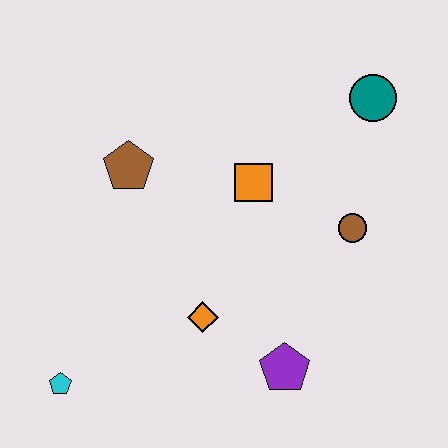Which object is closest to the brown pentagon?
The orange square is closest to the brown pentagon.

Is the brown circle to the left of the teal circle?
Yes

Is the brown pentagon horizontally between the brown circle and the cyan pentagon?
Yes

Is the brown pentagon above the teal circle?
No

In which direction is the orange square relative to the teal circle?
The orange square is to the left of the teal circle.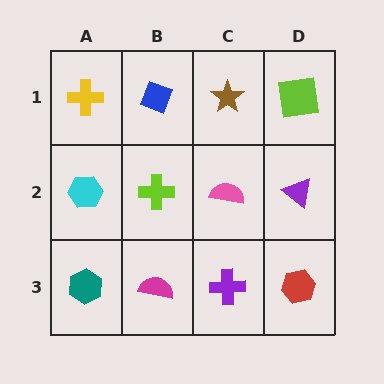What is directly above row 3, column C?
A pink semicircle.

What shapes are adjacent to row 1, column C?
A pink semicircle (row 2, column C), a blue diamond (row 1, column B), a lime square (row 1, column D).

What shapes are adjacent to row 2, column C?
A brown star (row 1, column C), a purple cross (row 3, column C), a lime cross (row 2, column B), a purple triangle (row 2, column D).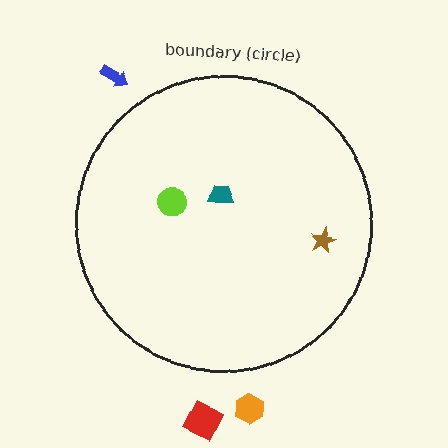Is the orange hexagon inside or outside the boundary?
Outside.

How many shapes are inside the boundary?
3 inside, 3 outside.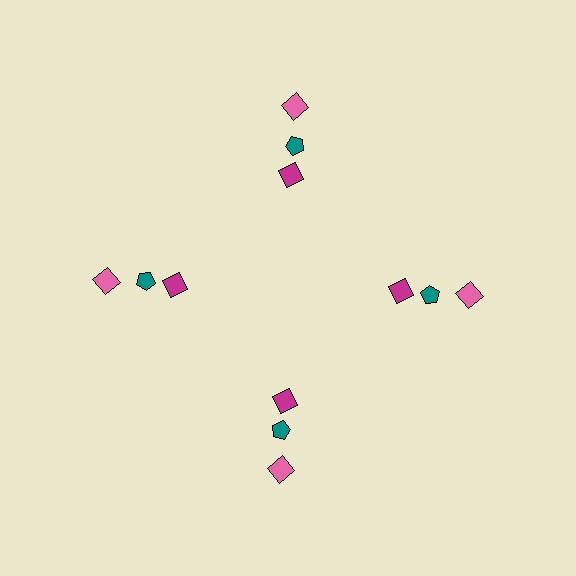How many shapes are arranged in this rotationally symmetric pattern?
There are 12 shapes, arranged in 4 groups of 3.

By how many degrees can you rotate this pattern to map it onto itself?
The pattern maps onto itself every 90 degrees of rotation.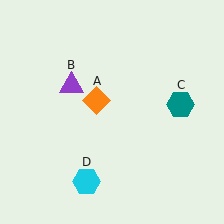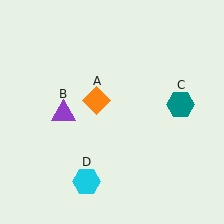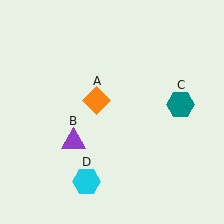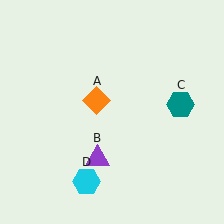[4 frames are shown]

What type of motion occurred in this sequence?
The purple triangle (object B) rotated counterclockwise around the center of the scene.